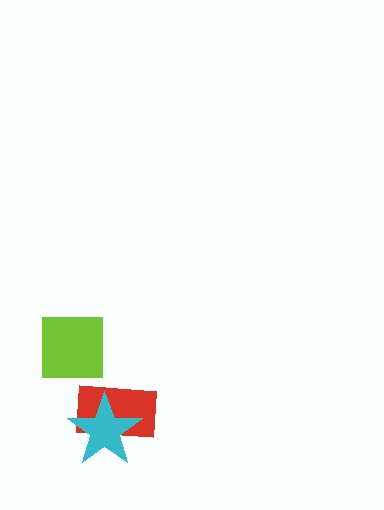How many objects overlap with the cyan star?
1 object overlaps with the cyan star.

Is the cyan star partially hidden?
No, no other shape covers it.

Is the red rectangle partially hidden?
Yes, it is partially covered by another shape.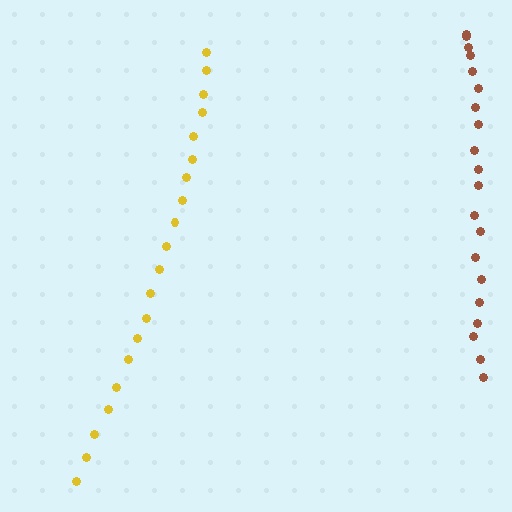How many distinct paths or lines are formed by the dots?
There are 2 distinct paths.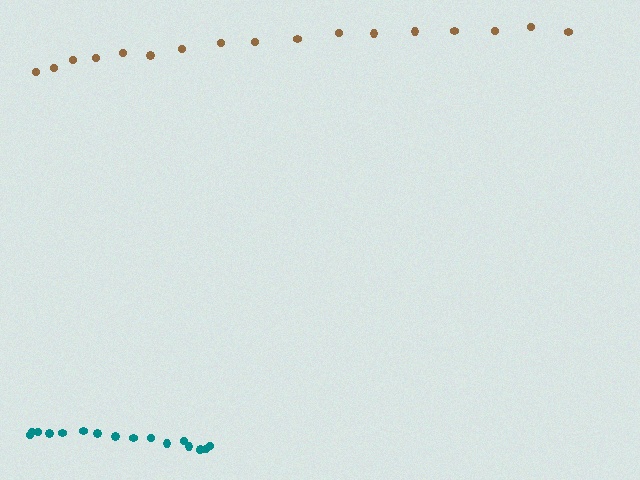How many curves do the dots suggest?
There are 2 distinct paths.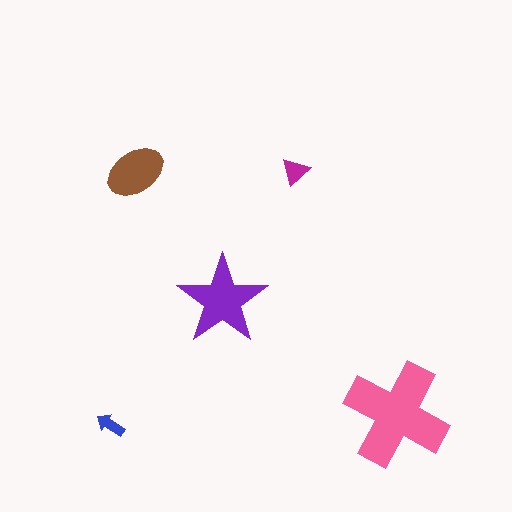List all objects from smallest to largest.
The blue arrow, the magenta triangle, the brown ellipse, the purple star, the pink cross.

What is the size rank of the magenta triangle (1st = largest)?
4th.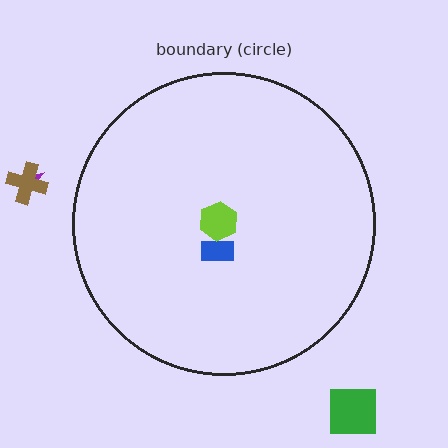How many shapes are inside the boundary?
2 inside, 3 outside.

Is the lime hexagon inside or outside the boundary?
Inside.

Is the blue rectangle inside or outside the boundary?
Inside.